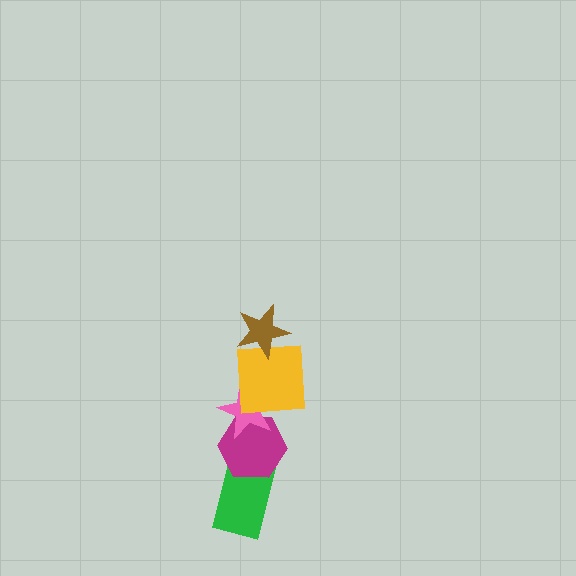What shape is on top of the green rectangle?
The magenta hexagon is on top of the green rectangle.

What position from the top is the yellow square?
The yellow square is 2nd from the top.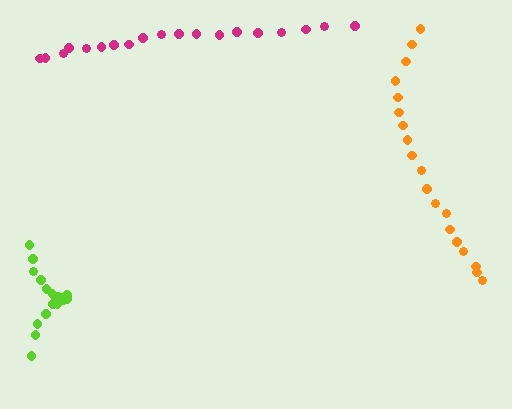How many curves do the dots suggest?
There are 3 distinct paths.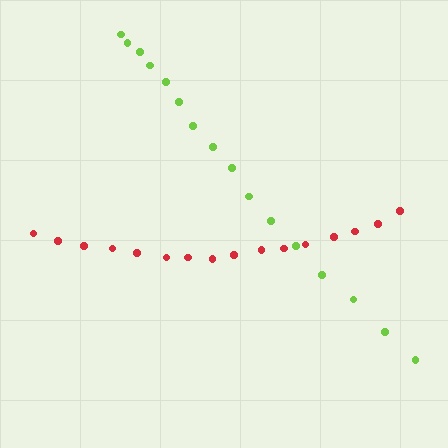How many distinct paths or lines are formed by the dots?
There are 2 distinct paths.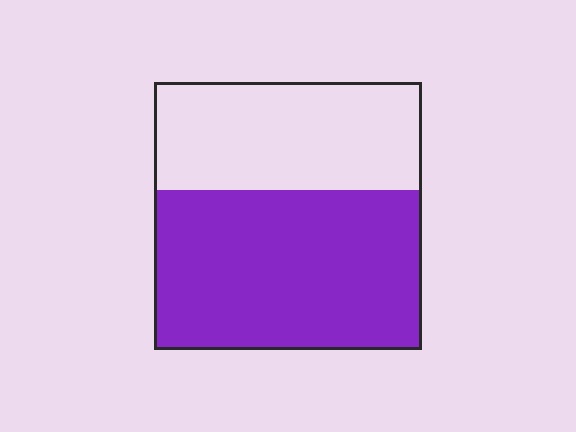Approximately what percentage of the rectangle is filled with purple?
Approximately 60%.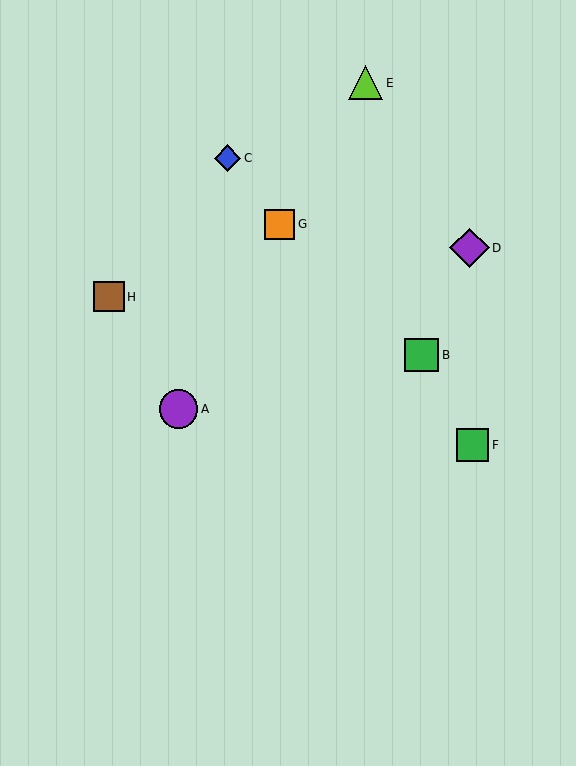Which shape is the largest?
The purple diamond (labeled D) is the largest.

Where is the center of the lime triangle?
The center of the lime triangle is at (366, 83).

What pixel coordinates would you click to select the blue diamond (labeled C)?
Click at (228, 158) to select the blue diamond C.